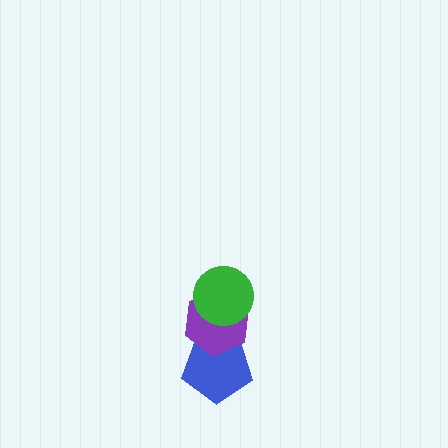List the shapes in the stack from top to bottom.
From top to bottom: the green circle, the purple hexagon, the blue pentagon.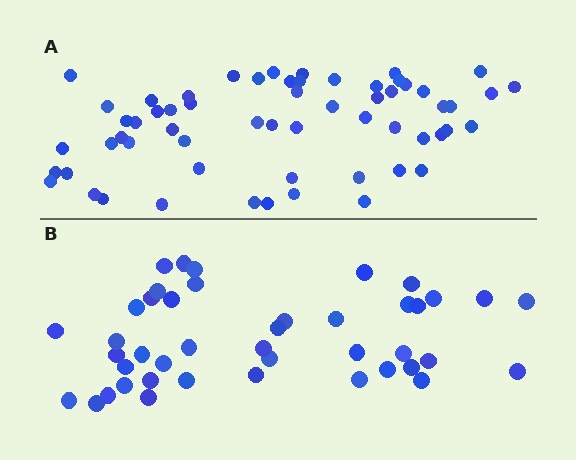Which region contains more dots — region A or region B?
Region A (the top region) has more dots.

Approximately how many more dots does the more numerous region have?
Region A has approximately 15 more dots than region B.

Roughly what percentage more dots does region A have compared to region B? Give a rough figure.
About 40% more.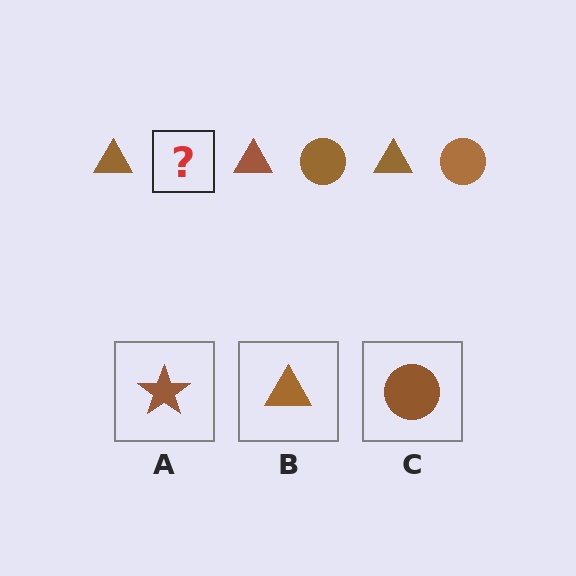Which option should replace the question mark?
Option C.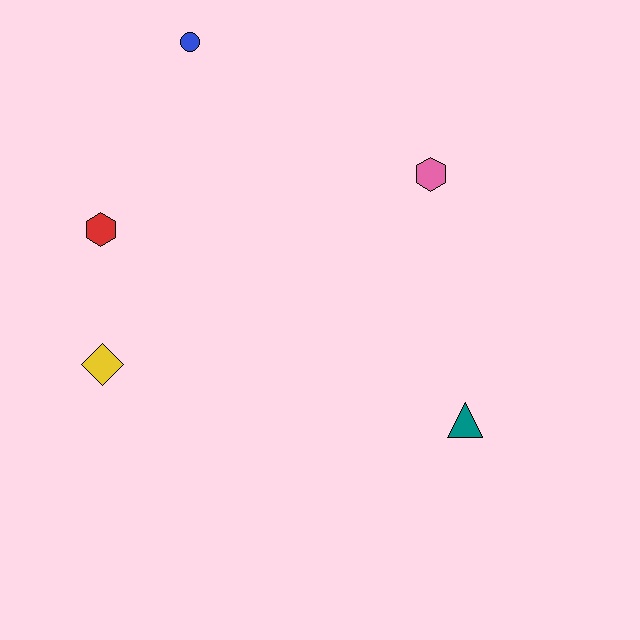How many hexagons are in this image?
There are 2 hexagons.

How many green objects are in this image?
There are no green objects.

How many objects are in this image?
There are 5 objects.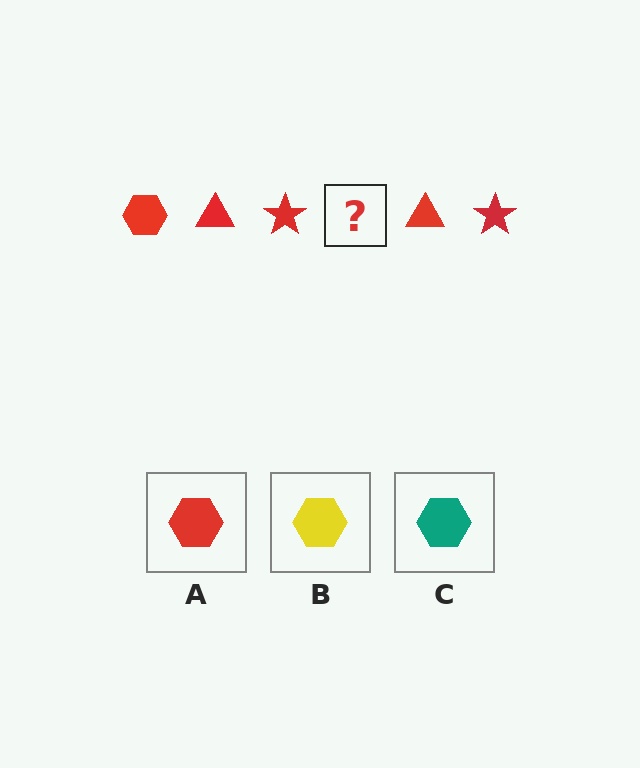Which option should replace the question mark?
Option A.